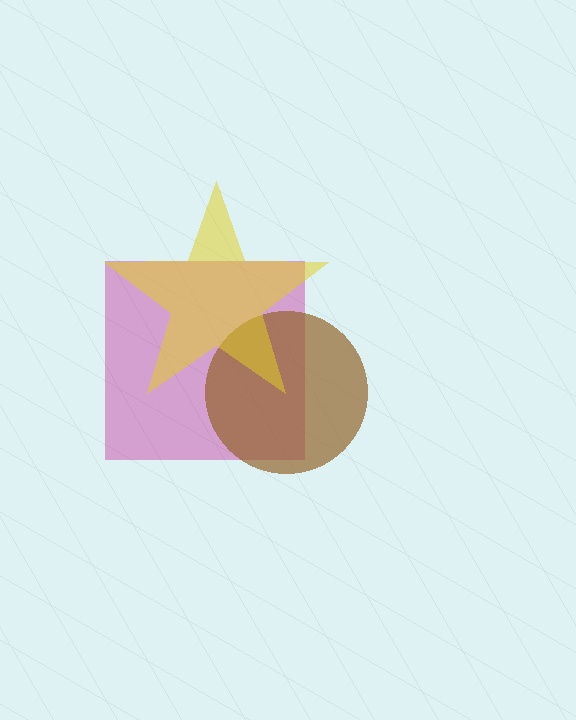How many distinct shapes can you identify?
There are 3 distinct shapes: a magenta square, a brown circle, a yellow star.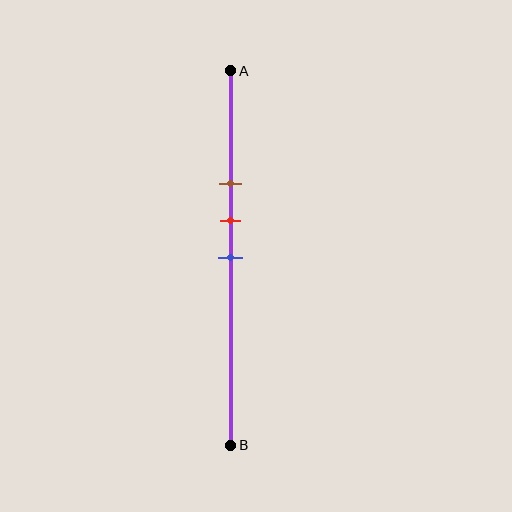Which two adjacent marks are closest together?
The red and blue marks are the closest adjacent pair.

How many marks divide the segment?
There are 3 marks dividing the segment.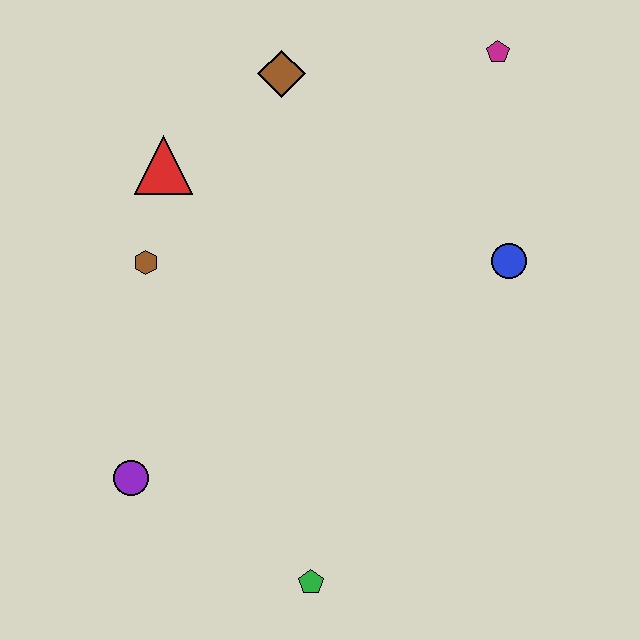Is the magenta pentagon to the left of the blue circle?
Yes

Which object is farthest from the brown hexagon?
The magenta pentagon is farthest from the brown hexagon.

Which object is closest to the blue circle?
The magenta pentagon is closest to the blue circle.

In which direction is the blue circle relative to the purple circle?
The blue circle is to the right of the purple circle.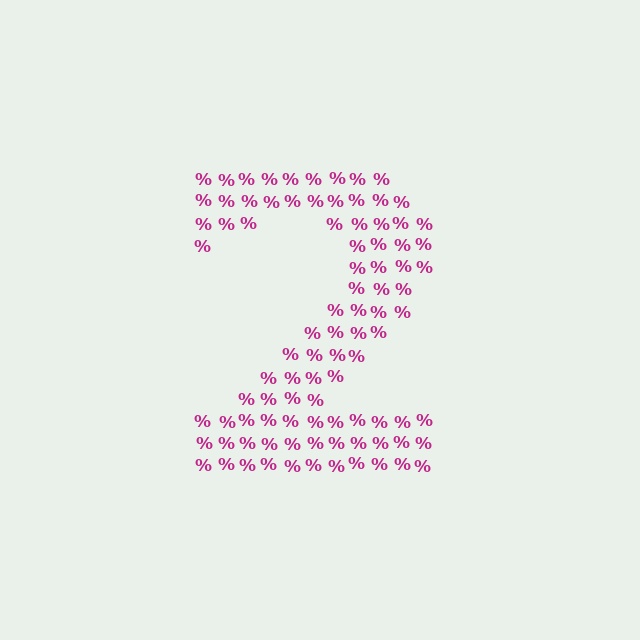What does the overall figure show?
The overall figure shows the digit 2.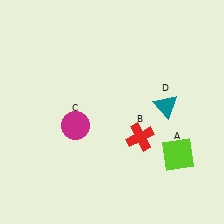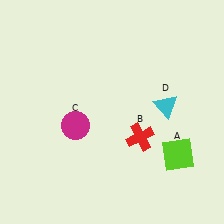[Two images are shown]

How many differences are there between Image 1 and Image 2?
There is 1 difference between the two images.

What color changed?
The triangle (D) changed from teal in Image 1 to cyan in Image 2.